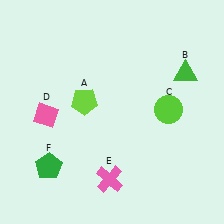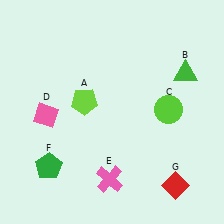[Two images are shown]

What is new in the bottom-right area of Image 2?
A red diamond (G) was added in the bottom-right area of Image 2.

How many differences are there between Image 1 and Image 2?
There is 1 difference between the two images.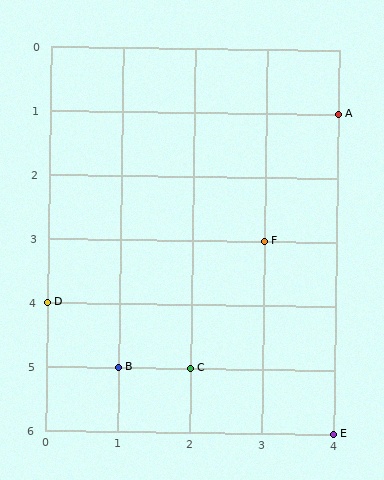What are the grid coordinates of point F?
Point F is at grid coordinates (3, 3).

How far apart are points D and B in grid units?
Points D and B are 1 column and 1 row apart (about 1.4 grid units diagonally).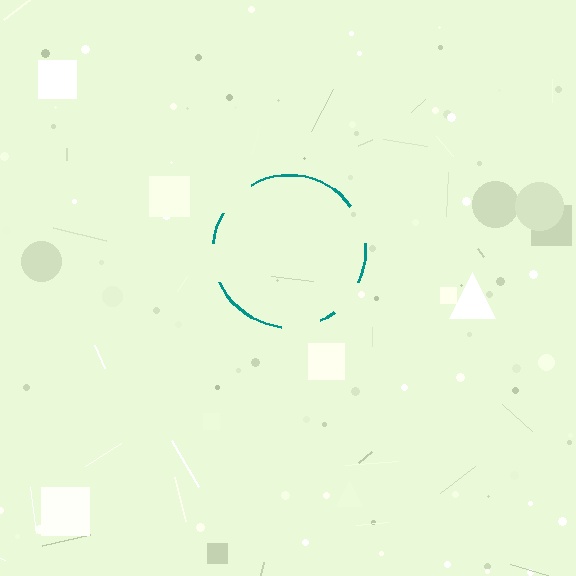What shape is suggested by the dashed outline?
The dashed outline suggests a circle.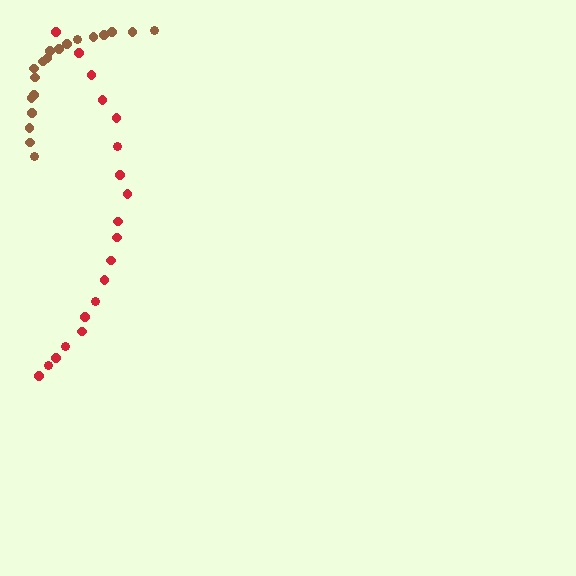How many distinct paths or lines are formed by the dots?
There are 2 distinct paths.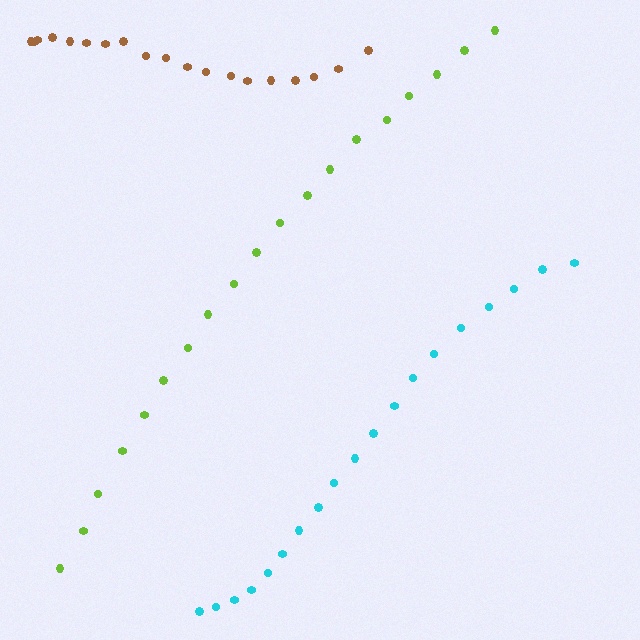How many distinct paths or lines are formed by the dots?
There are 3 distinct paths.